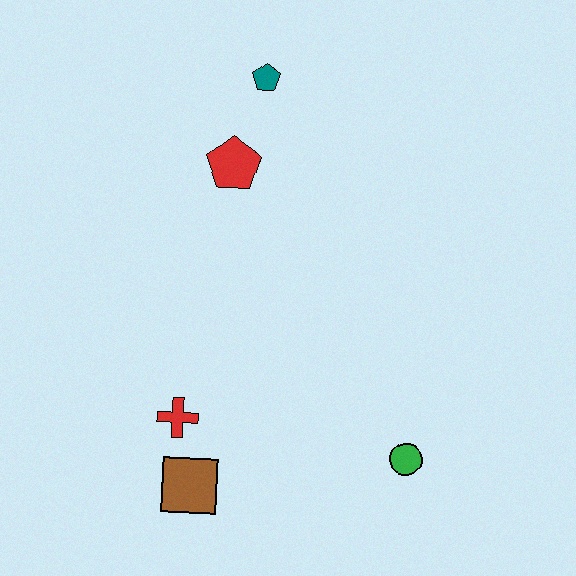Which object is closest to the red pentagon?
The teal pentagon is closest to the red pentagon.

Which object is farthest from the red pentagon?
The green circle is farthest from the red pentagon.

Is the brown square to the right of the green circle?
No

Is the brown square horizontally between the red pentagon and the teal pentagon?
No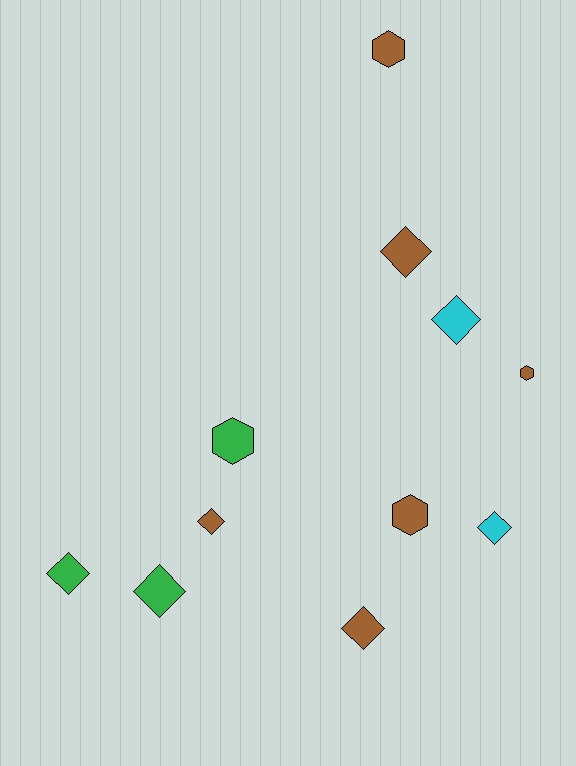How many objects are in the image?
There are 11 objects.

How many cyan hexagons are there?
There are no cyan hexagons.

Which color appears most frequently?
Brown, with 6 objects.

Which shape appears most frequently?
Diamond, with 7 objects.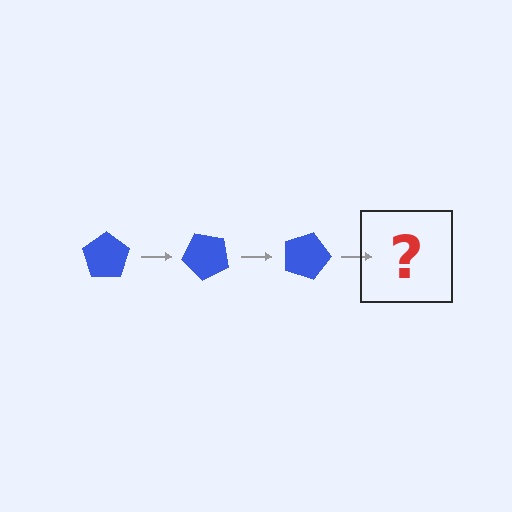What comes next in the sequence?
The next element should be a blue pentagon rotated 135 degrees.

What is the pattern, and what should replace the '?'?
The pattern is that the pentagon rotates 45 degrees each step. The '?' should be a blue pentagon rotated 135 degrees.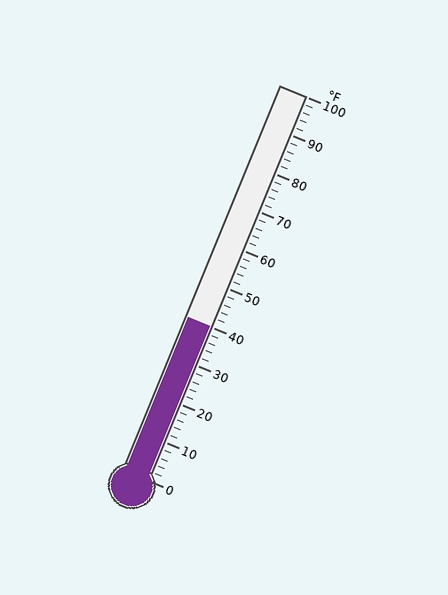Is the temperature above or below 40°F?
The temperature is at 40°F.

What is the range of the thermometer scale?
The thermometer scale ranges from 0°F to 100°F.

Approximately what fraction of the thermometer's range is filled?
The thermometer is filled to approximately 40% of its range.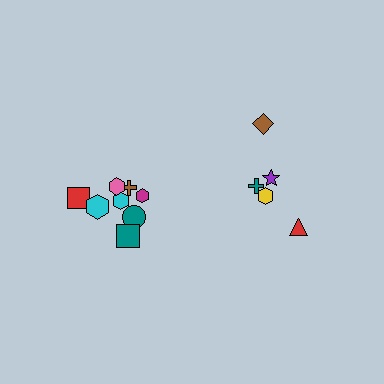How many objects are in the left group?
There are 8 objects.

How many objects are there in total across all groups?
There are 13 objects.